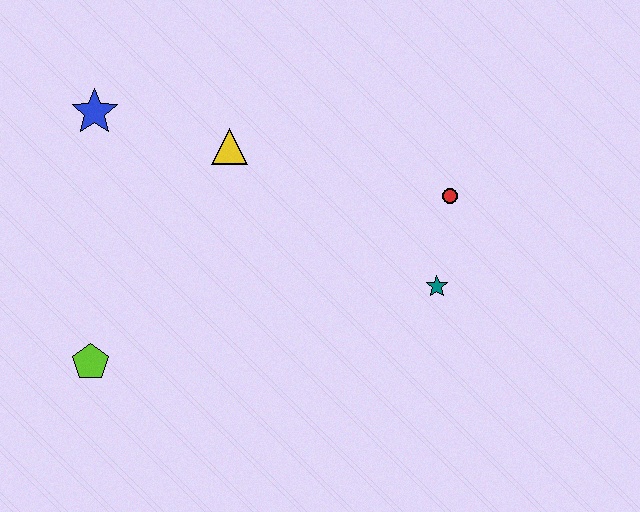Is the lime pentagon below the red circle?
Yes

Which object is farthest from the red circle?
The lime pentagon is farthest from the red circle.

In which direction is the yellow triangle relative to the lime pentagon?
The yellow triangle is above the lime pentagon.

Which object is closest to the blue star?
The yellow triangle is closest to the blue star.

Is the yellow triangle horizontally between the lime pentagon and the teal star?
Yes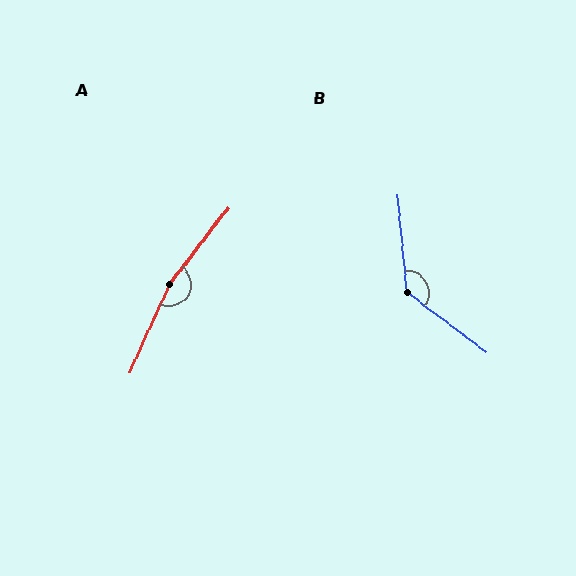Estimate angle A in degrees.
Approximately 167 degrees.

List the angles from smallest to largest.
B (133°), A (167°).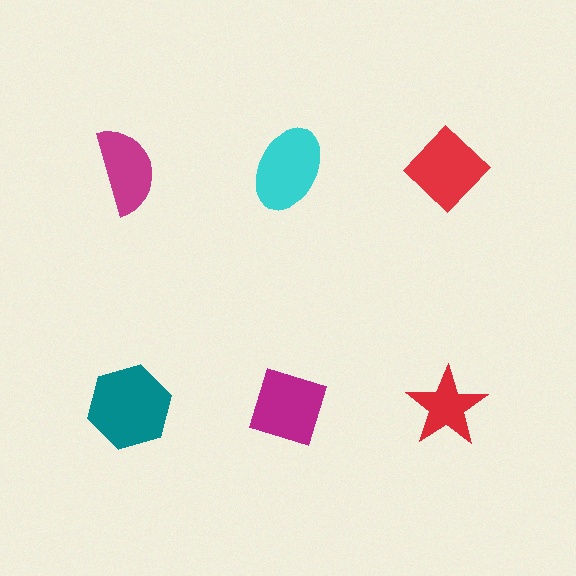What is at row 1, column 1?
A magenta semicircle.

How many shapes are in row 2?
3 shapes.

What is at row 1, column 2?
A cyan ellipse.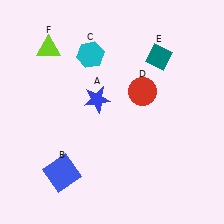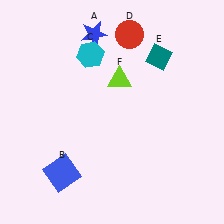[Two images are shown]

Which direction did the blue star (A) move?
The blue star (A) moved up.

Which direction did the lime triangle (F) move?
The lime triangle (F) moved right.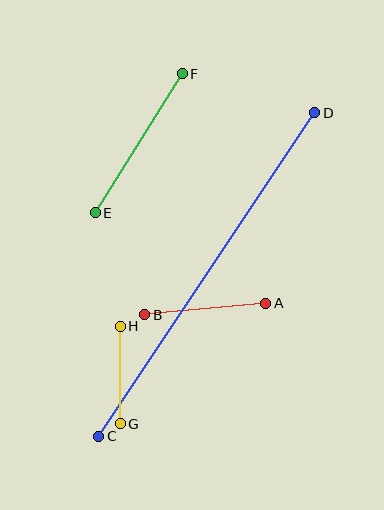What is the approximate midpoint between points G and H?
The midpoint is at approximately (120, 375) pixels.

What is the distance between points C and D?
The distance is approximately 389 pixels.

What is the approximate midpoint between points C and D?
The midpoint is at approximately (207, 275) pixels.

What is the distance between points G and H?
The distance is approximately 98 pixels.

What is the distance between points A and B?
The distance is approximately 122 pixels.